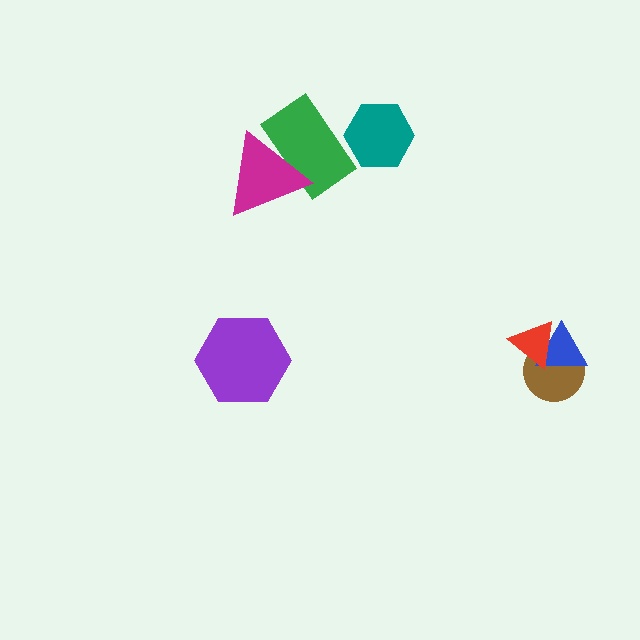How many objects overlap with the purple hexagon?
0 objects overlap with the purple hexagon.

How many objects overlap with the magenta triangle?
1 object overlaps with the magenta triangle.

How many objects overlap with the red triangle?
2 objects overlap with the red triangle.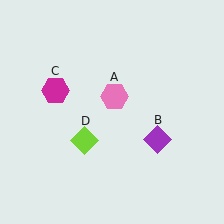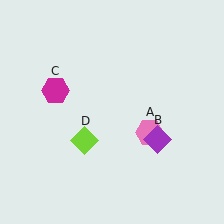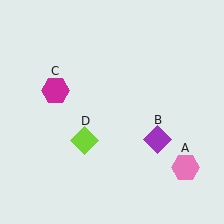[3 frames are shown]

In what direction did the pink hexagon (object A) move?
The pink hexagon (object A) moved down and to the right.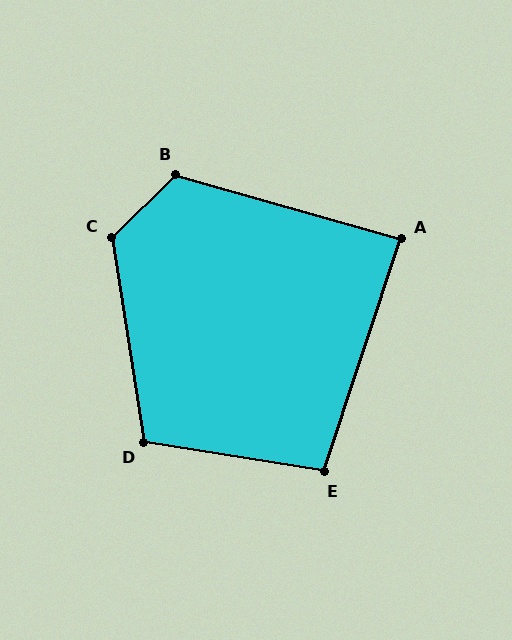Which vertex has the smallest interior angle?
A, at approximately 88 degrees.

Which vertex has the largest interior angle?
C, at approximately 126 degrees.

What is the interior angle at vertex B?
Approximately 119 degrees (obtuse).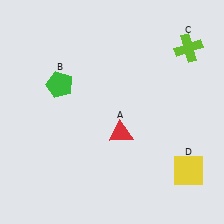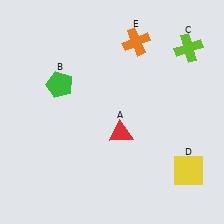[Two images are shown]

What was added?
An orange cross (E) was added in Image 2.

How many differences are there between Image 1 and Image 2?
There is 1 difference between the two images.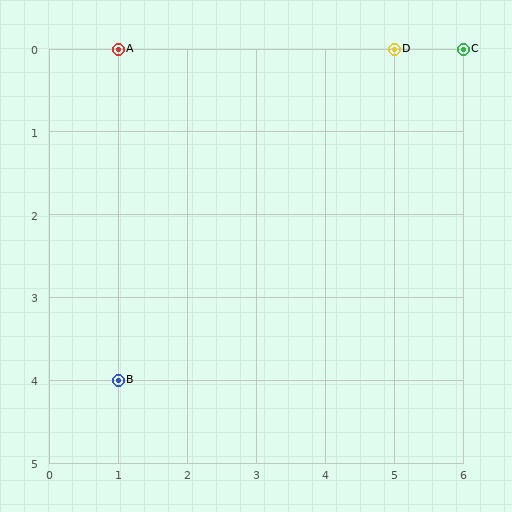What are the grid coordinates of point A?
Point A is at grid coordinates (1, 0).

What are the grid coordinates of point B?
Point B is at grid coordinates (1, 4).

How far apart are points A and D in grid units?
Points A and D are 4 columns apart.